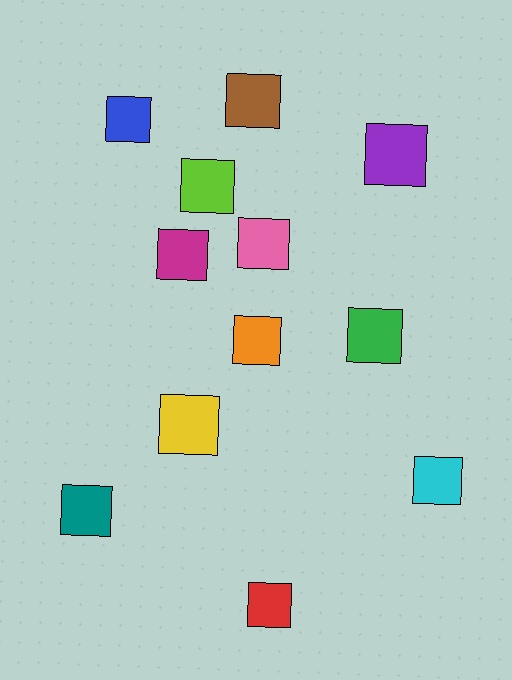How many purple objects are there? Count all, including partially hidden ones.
There is 1 purple object.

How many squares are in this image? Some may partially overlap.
There are 12 squares.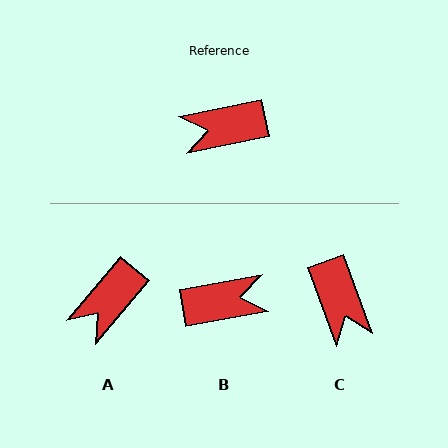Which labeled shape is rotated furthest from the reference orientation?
B, about 178 degrees away.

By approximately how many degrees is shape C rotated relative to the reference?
Approximately 98 degrees counter-clockwise.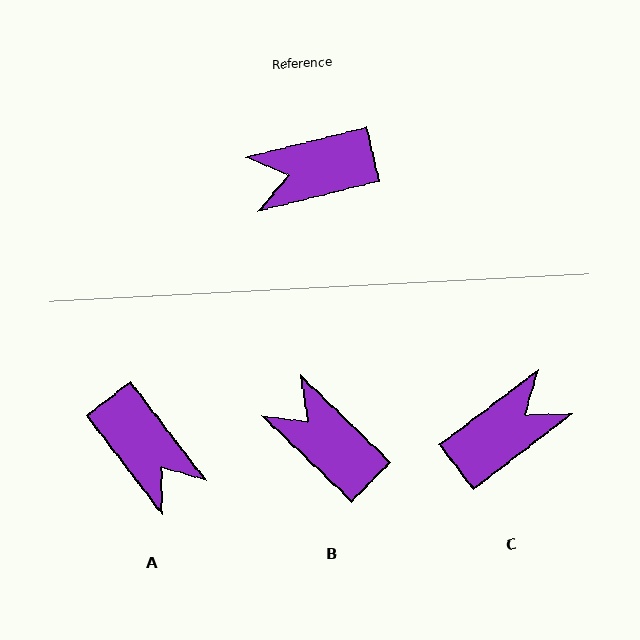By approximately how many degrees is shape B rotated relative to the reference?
Approximately 58 degrees clockwise.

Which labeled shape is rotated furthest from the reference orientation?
C, about 157 degrees away.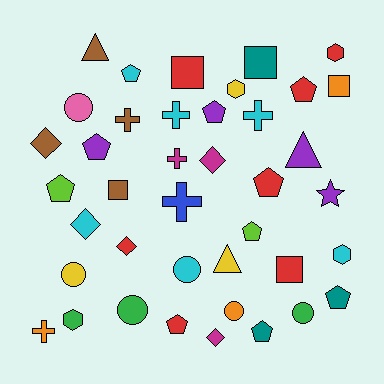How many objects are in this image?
There are 40 objects.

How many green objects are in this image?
There are 3 green objects.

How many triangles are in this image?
There are 3 triangles.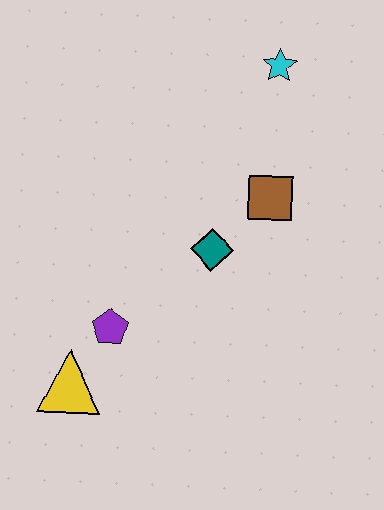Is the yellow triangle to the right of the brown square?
No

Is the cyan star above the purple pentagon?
Yes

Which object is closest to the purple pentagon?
The yellow triangle is closest to the purple pentagon.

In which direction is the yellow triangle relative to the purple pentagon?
The yellow triangle is below the purple pentagon.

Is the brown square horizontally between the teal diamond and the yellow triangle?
No